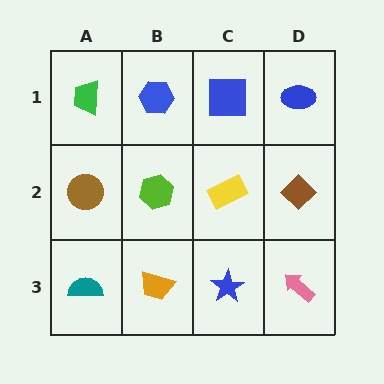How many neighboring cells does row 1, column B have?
3.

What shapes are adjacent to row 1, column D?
A brown diamond (row 2, column D), a blue square (row 1, column C).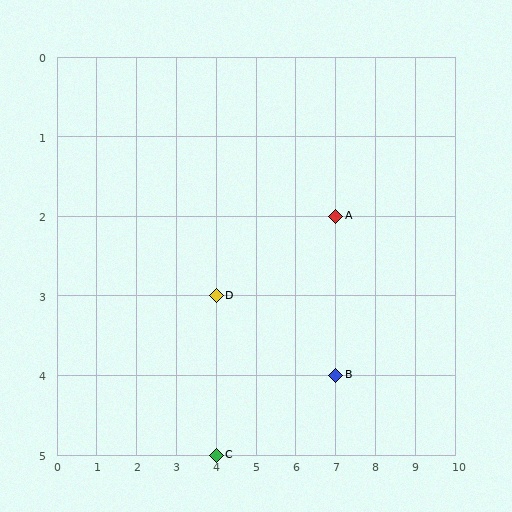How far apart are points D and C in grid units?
Points D and C are 2 rows apart.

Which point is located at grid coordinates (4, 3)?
Point D is at (4, 3).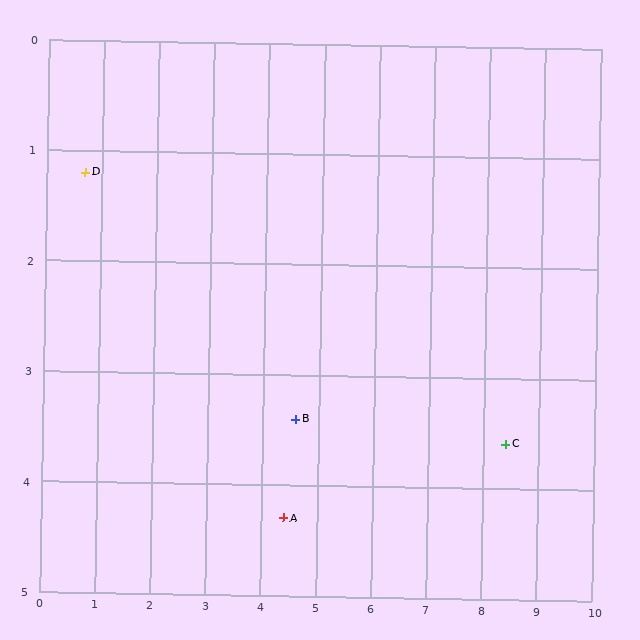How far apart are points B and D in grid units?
Points B and D are about 4.5 grid units apart.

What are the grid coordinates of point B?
Point B is at approximately (4.6, 3.4).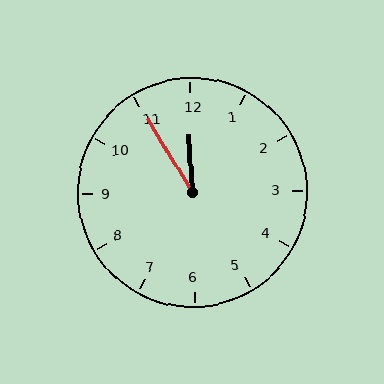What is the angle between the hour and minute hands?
Approximately 28 degrees.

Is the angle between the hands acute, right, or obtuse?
It is acute.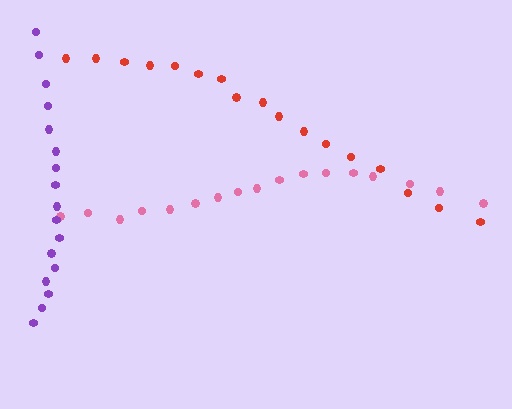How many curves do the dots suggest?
There are 3 distinct paths.